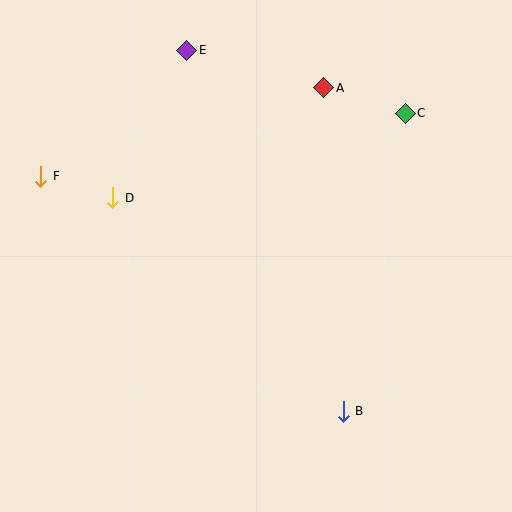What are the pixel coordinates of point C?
Point C is at (405, 113).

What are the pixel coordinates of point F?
Point F is at (41, 176).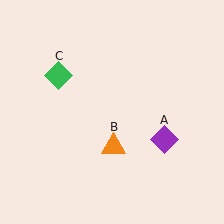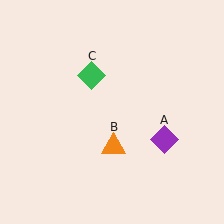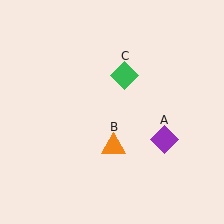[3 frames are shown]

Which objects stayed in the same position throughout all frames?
Purple diamond (object A) and orange triangle (object B) remained stationary.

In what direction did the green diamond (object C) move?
The green diamond (object C) moved right.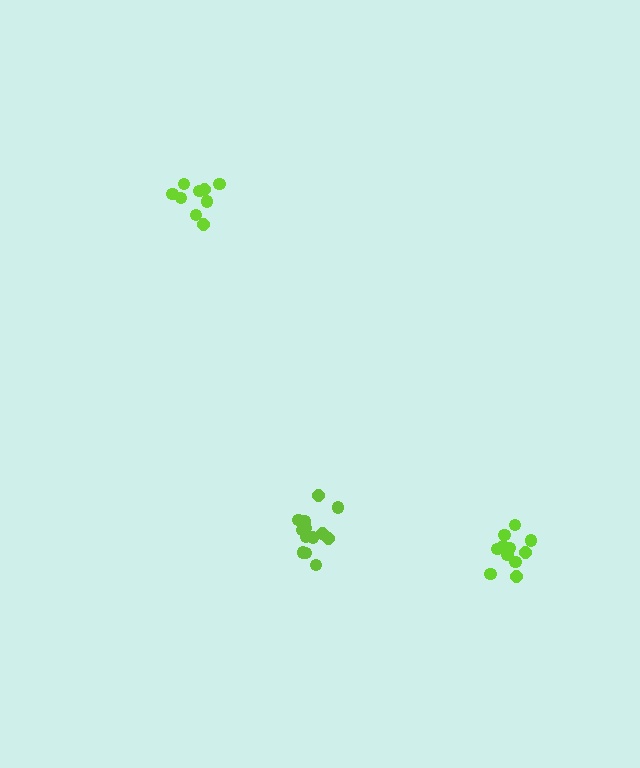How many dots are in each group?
Group 1: 13 dots, Group 2: 9 dots, Group 3: 11 dots (33 total).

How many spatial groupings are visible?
There are 3 spatial groupings.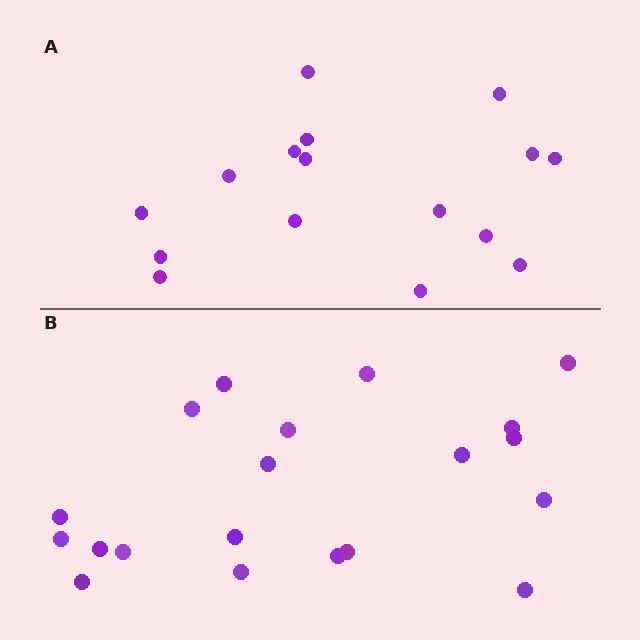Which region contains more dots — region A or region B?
Region B (the bottom region) has more dots.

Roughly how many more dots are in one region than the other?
Region B has about 4 more dots than region A.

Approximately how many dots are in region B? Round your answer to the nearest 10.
About 20 dots.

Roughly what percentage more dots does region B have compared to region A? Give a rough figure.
About 25% more.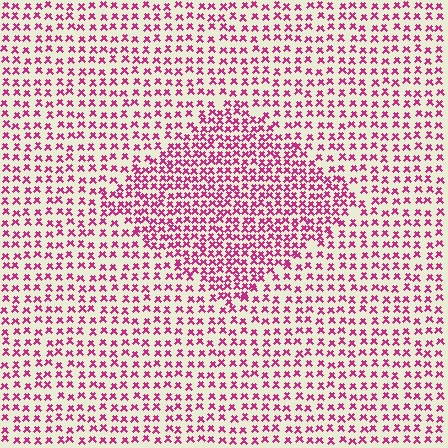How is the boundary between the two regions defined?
The boundary is defined by a change in element density (approximately 1.7x ratio). All elements are the same color, size, and shape.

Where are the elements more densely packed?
The elements are more densely packed inside the diamond boundary.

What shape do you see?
I see a diamond.